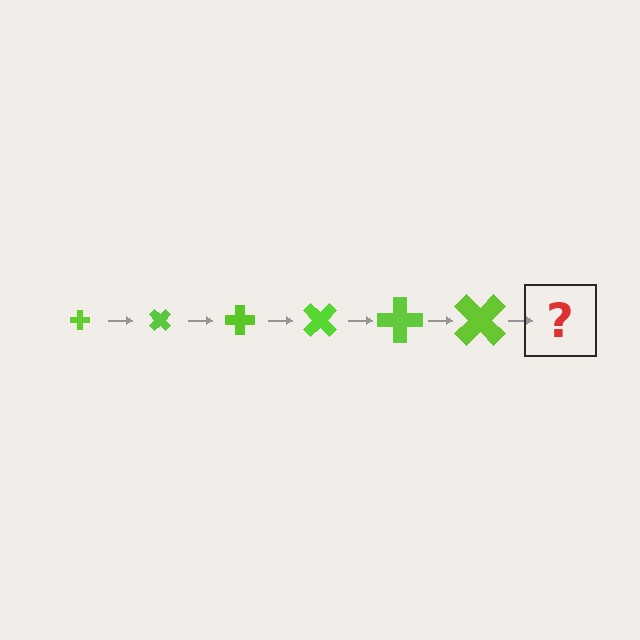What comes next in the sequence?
The next element should be a cross, larger than the previous one and rotated 270 degrees from the start.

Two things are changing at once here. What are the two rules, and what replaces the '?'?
The two rules are that the cross grows larger each step and it rotates 45 degrees each step. The '?' should be a cross, larger than the previous one and rotated 270 degrees from the start.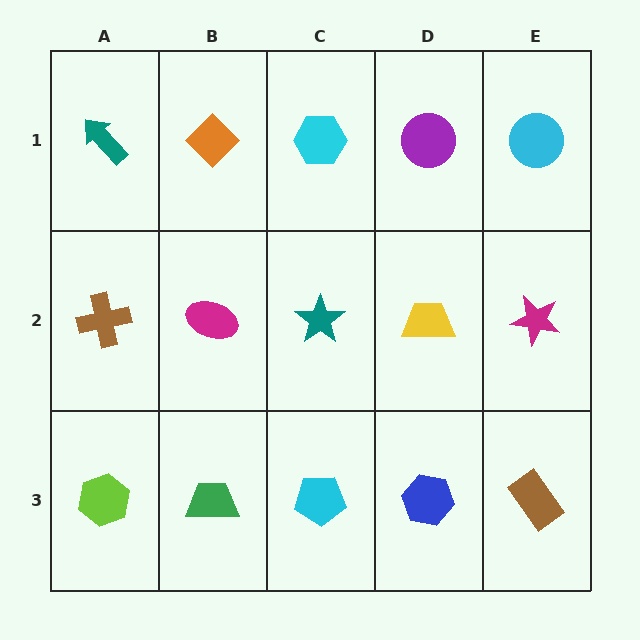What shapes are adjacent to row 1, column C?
A teal star (row 2, column C), an orange diamond (row 1, column B), a purple circle (row 1, column D).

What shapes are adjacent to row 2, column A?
A teal arrow (row 1, column A), a lime hexagon (row 3, column A), a magenta ellipse (row 2, column B).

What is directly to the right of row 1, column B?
A cyan hexagon.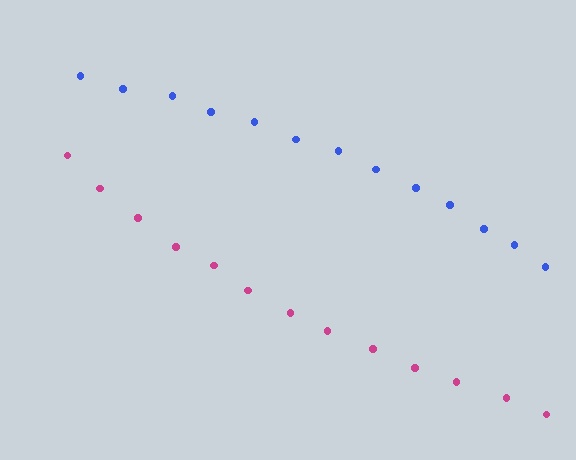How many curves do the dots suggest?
There are 2 distinct paths.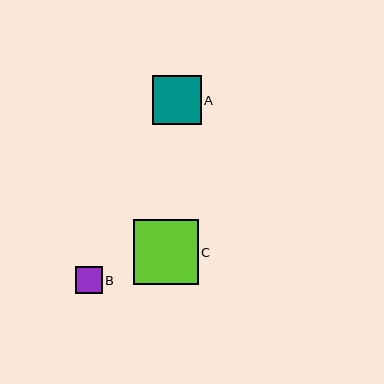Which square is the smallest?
Square B is the smallest with a size of approximately 26 pixels.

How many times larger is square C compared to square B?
Square C is approximately 2.5 times the size of square B.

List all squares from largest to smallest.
From largest to smallest: C, A, B.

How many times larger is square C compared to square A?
Square C is approximately 1.3 times the size of square A.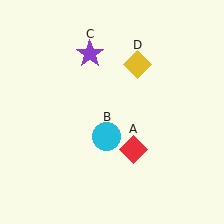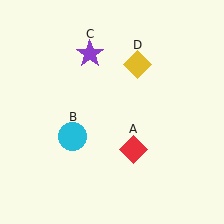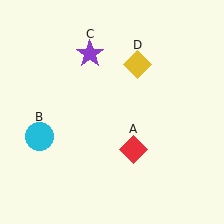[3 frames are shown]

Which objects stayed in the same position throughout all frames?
Red diamond (object A) and purple star (object C) and yellow diamond (object D) remained stationary.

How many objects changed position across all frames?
1 object changed position: cyan circle (object B).